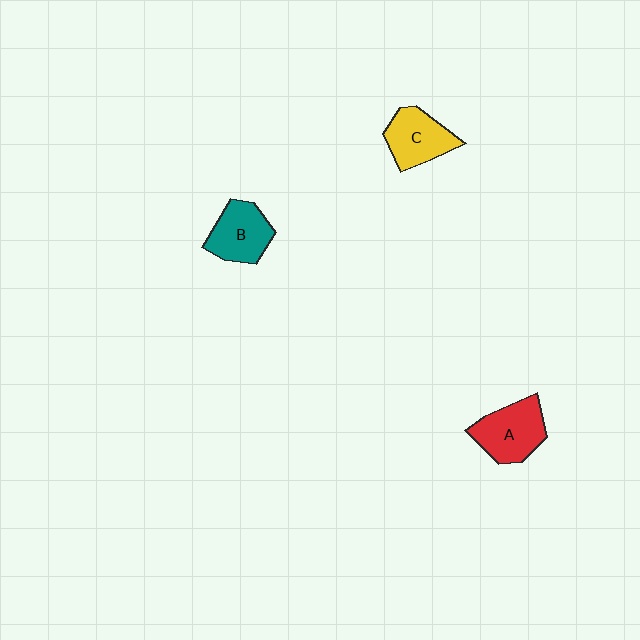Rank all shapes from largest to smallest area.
From largest to smallest: A (red), C (yellow), B (teal).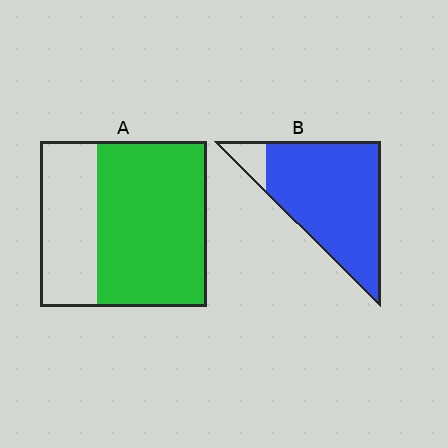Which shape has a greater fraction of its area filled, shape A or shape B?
Shape B.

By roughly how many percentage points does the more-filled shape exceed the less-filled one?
By roughly 25 percentage points (B over A).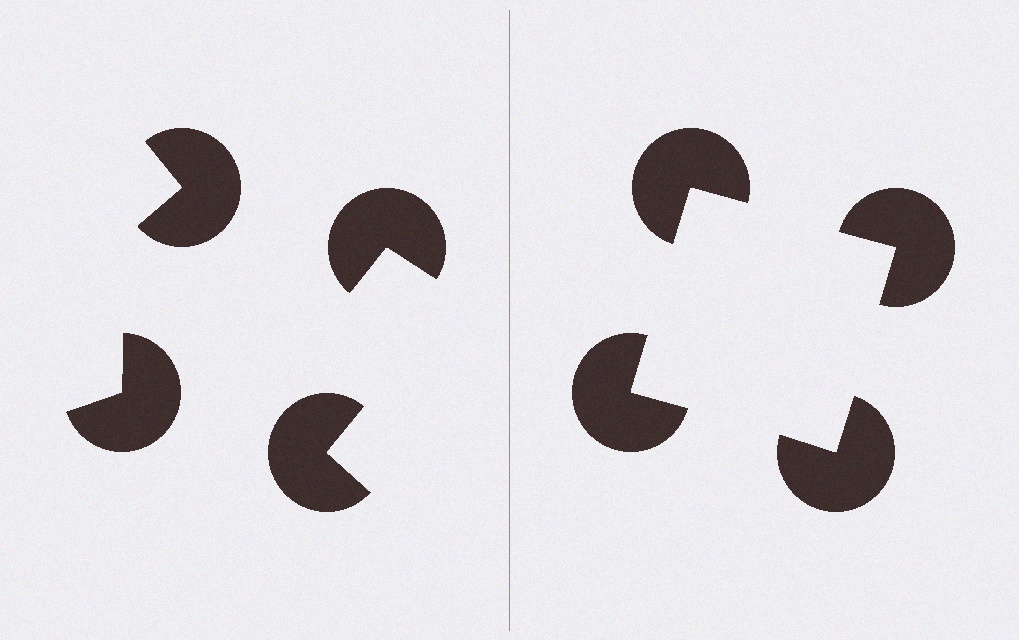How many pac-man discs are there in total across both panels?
8 — 4 on each side.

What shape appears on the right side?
An illusory square.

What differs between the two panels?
The pac-man discs are positioned identically on both sides; only the wedge orientations differ. On the right they align to a square; on the left they are misaligned.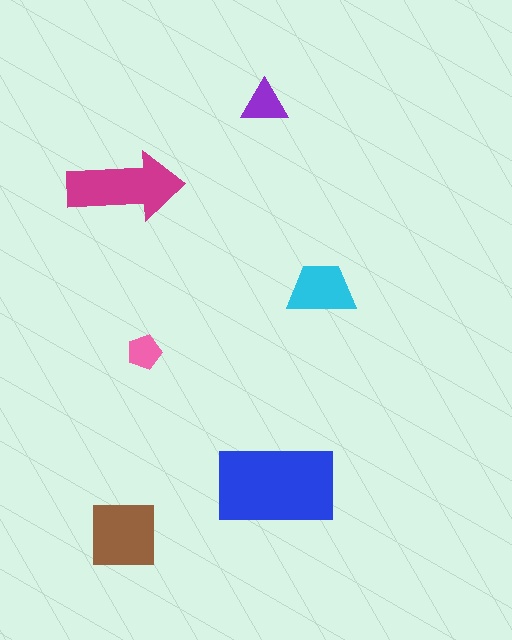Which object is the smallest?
The pink pentagon.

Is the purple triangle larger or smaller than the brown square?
Smaller.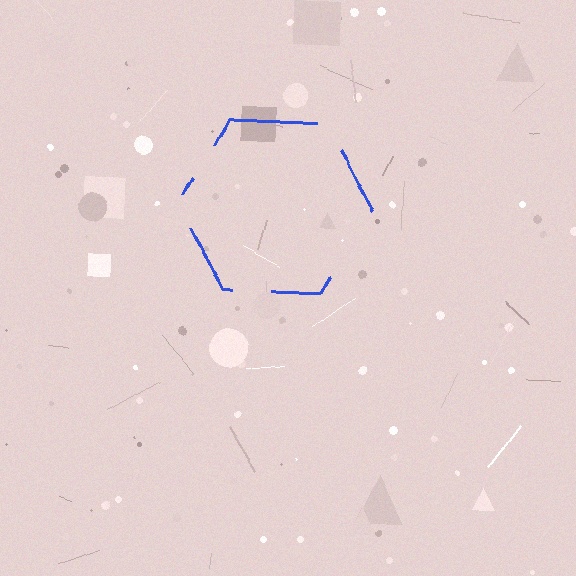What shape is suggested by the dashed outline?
The dashed outline suggests a hexagon.